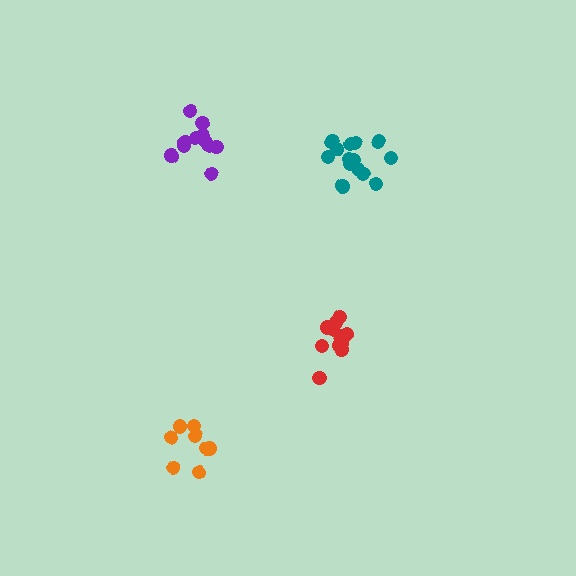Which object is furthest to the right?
The teal cluster is rightmost.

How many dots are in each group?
Group 1: 11 dots, Group 2: 11 dots, Group 3: 8 dots, Group 4: 14 dots (44 total).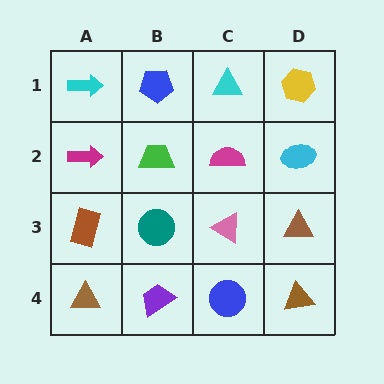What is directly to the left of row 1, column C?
A blue pentagon.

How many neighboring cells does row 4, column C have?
3.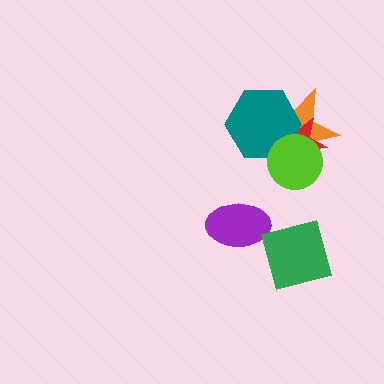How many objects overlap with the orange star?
3 objects overlap with the orange star.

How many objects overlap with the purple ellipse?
1 object overlaps with the purple ellipse.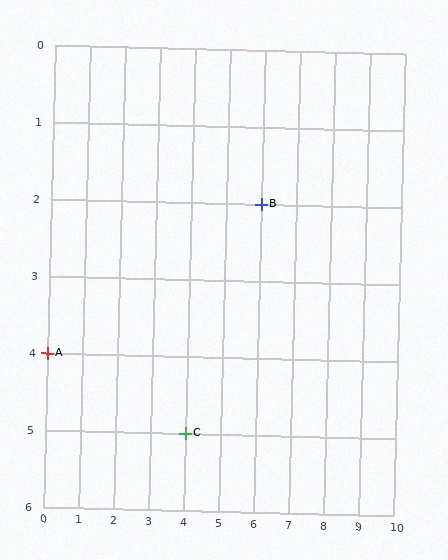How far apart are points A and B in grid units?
Points A and B are 6 columns and 2 rows apart (about 6.3 grid units diagonally).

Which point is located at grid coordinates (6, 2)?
Point B is at (6, 2).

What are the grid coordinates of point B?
Point B is at grid coordinates (6, 2).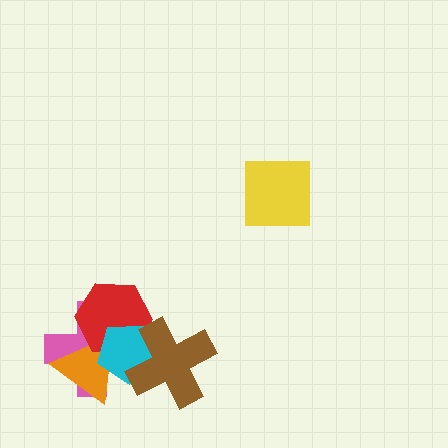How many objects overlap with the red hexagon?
4 objects overlap with the red hexagon.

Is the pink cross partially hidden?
Yes, it is partially covered by another shape.